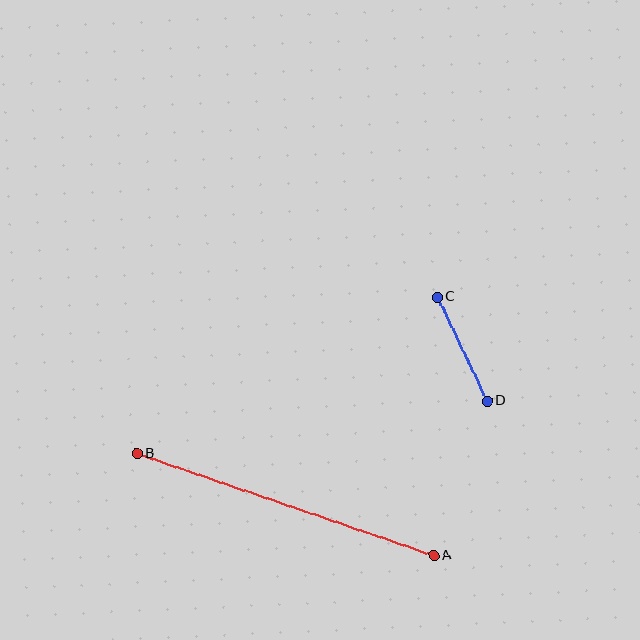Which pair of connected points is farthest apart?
Points A and B are farthest apart.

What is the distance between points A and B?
The distance is approximately 314 pixels.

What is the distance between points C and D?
The distance is approximately 115 pixels.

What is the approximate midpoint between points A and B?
The midpoint is at approximately (285, 505) pixels.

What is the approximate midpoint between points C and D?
The midpoint is at approximately (462, 349) pixels.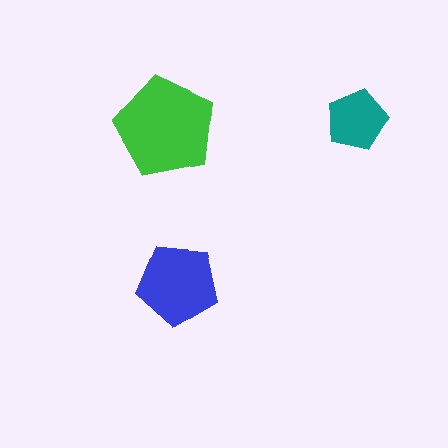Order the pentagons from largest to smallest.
the green one, the blue one, the teal one.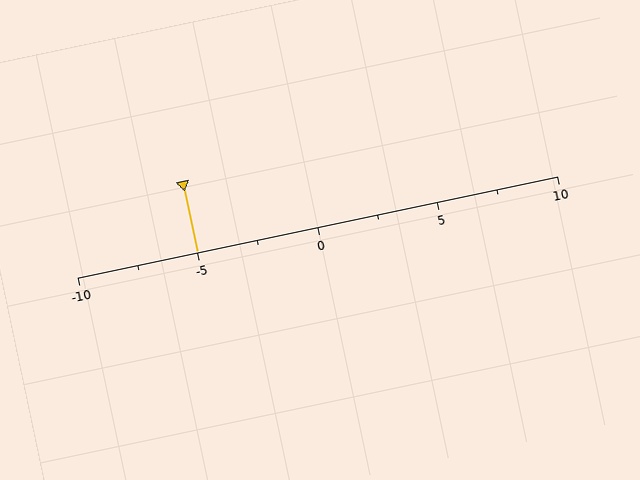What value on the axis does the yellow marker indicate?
The marker indicates approximately -5.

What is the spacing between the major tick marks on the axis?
The major ticks are spaced 5 apart.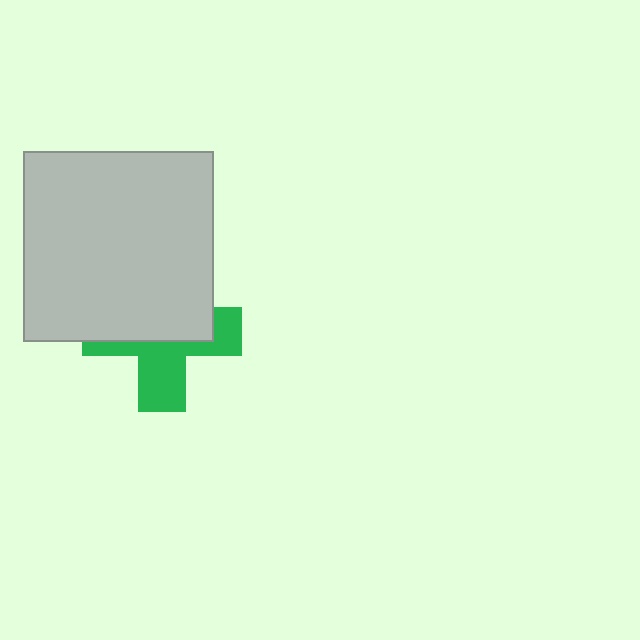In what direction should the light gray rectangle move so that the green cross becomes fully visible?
The light gray rectangle should move up. That is the shortest direction to clear the overlap and leave the green cross fully visible.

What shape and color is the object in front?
The object in front is a light gray rectangle.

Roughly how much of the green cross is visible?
About half of it is visible (roughly 45%).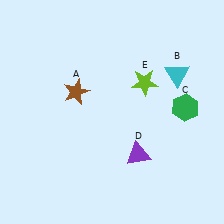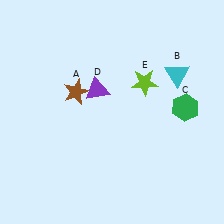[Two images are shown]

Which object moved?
The purple triangle (D) moved up.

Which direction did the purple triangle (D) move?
The purple triangle (D) moved up.